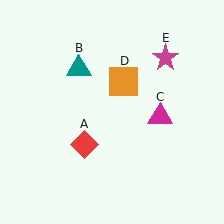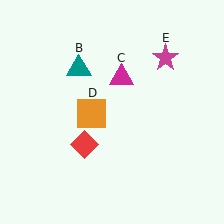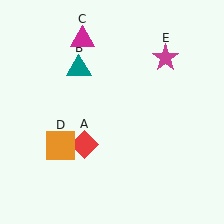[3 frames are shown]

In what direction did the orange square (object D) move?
The orange square (object D) moved down and to the left.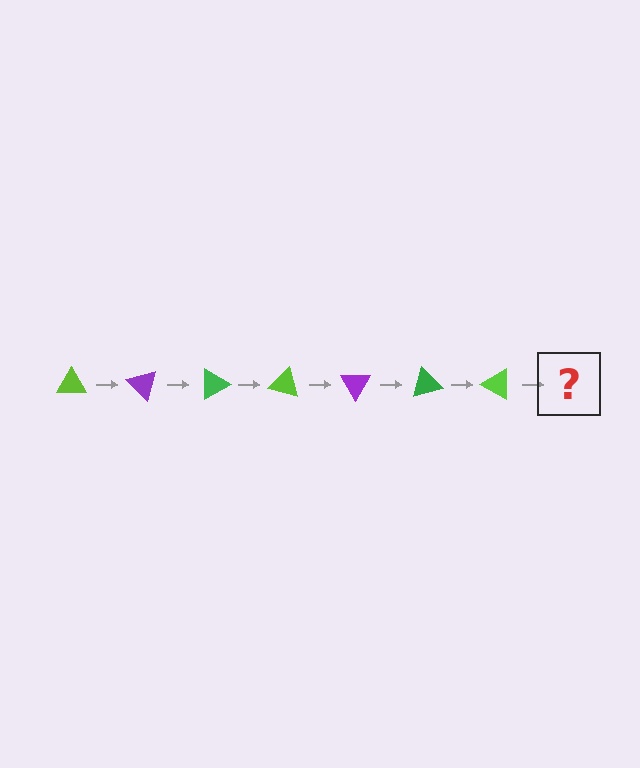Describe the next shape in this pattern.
It should be a purple triangle, rotated 315 degrees from the start.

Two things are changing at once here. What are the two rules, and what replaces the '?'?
The two rules are that it rotates 45 degrees each step and the color cycles through lime, purple, and green. The '?' should be a purple triangle, rotated 315 degrees from the start.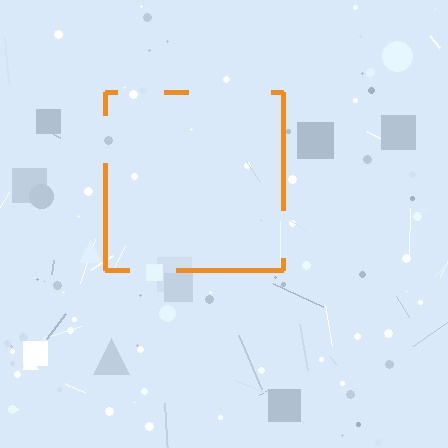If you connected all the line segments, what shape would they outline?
They would outline a square.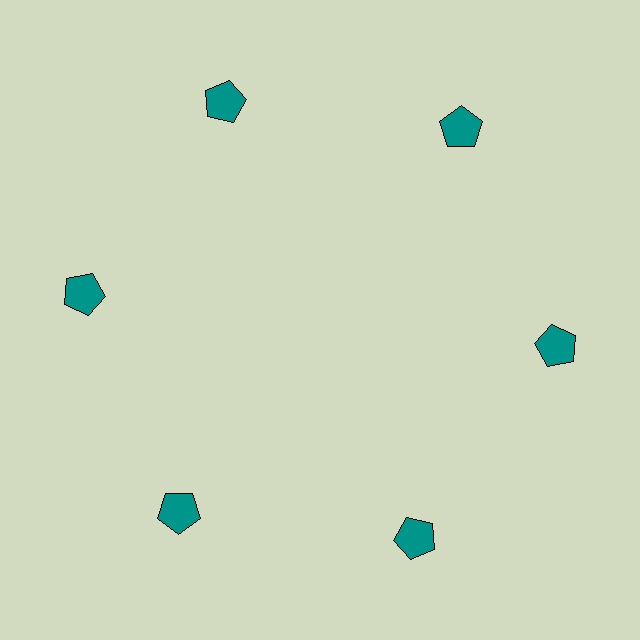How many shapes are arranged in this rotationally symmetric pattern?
There are 6 shapes, arranged in 6 groups of 1.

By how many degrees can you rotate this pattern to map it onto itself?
The pattern maps onto itself every 60 degrees of rotation.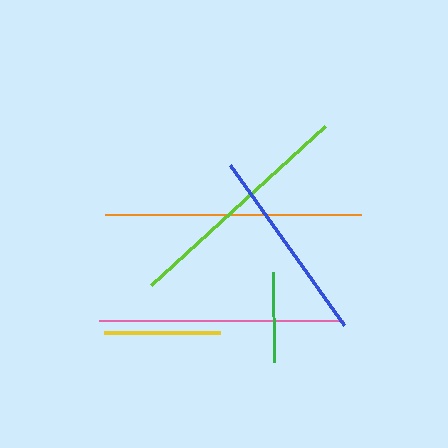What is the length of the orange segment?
The orange segment is approximately 256 pixels long.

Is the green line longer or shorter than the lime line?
The lime line is longer than the green line.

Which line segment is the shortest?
The green line is the shortest at approximately 90 pixels.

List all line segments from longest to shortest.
From longest to shortest: orange, pink, lime, blue, yellow, green.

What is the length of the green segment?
The green segment is approximately 90 pixels long.